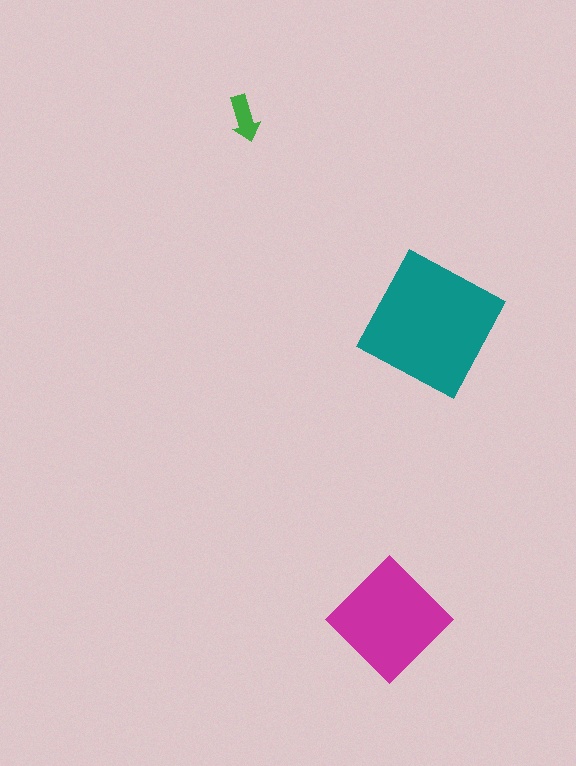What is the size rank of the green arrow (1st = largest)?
3rd.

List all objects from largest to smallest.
The teal square, the magenta diamond, the green arrow.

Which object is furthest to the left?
The green arrow is leftmost.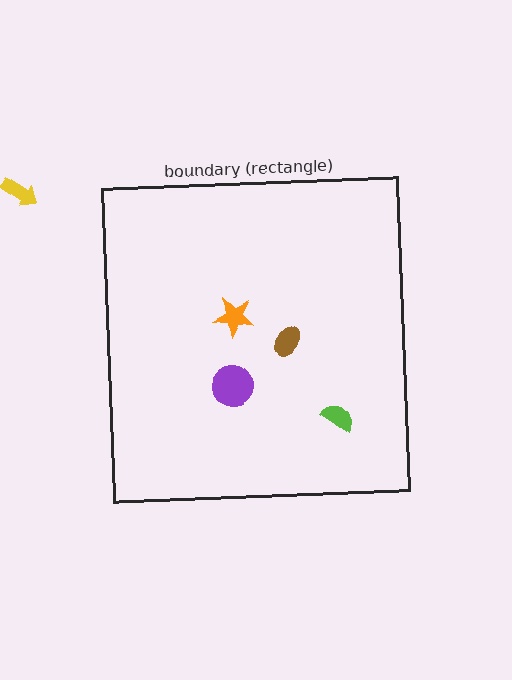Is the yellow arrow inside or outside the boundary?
Outside.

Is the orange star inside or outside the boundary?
Inside.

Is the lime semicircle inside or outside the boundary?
Inside.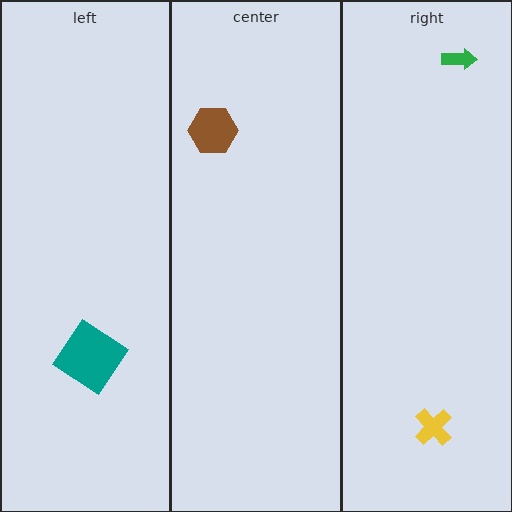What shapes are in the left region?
The teal diamond.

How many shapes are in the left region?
1.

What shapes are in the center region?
The brown hexagon.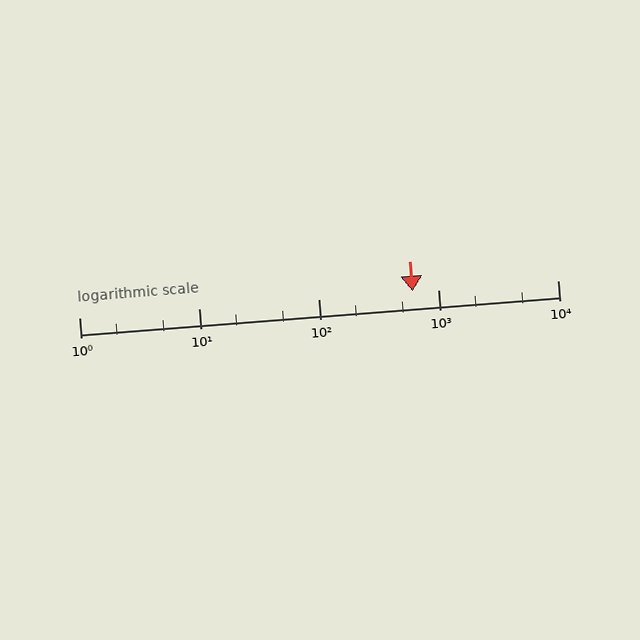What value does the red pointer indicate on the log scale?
The pointer indicates approximately 610.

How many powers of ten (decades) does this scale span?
The scale spans 4 decades, from 1 to 10000.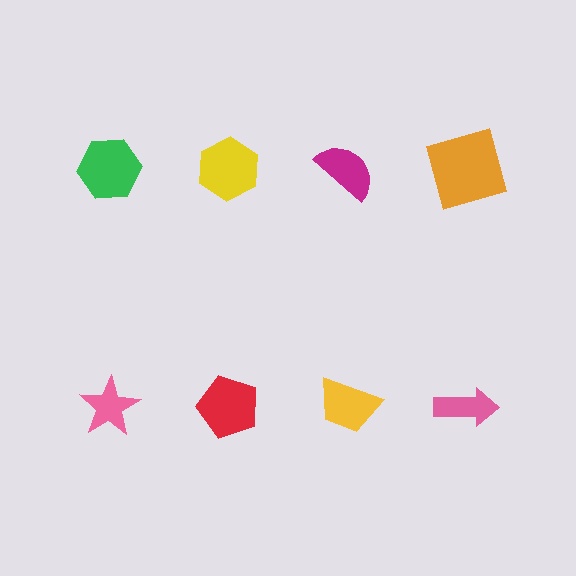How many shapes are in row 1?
4 shapes.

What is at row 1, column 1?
A green hexagon.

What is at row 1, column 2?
A yellow hexagon.